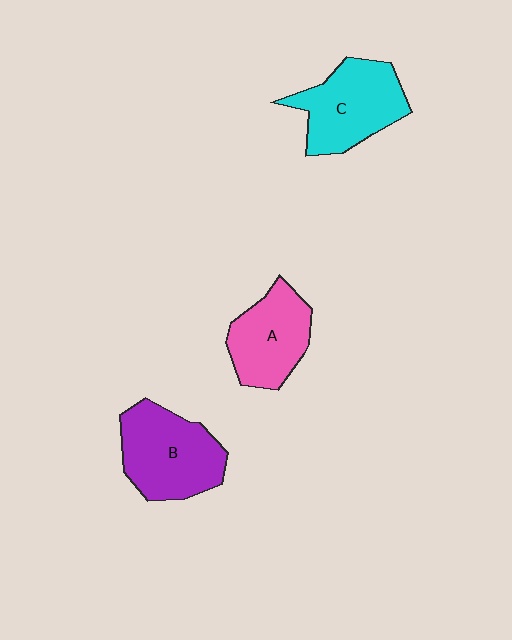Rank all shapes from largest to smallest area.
From largest to smallest: B (purple), C (cyan), A (pink).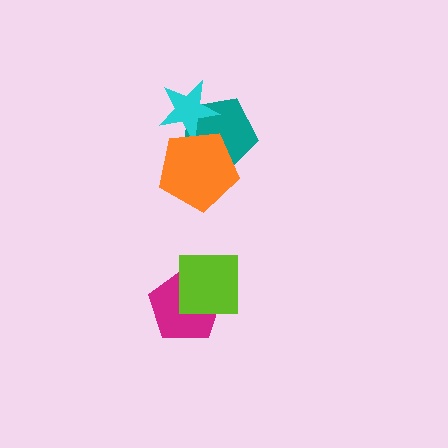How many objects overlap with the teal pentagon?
2 objects overlap with the teal pentagon.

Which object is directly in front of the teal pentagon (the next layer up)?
The cyan star is directly in front of the teal pentagon.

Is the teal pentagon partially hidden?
Yes, it is partially covered by another shape.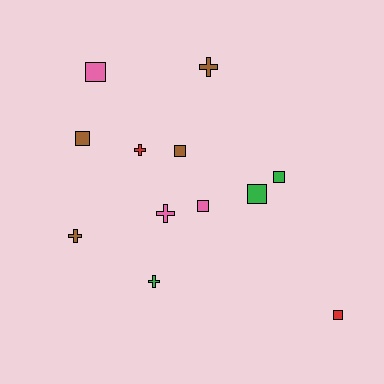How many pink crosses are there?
There is 1 pink cross.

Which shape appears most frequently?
Square, with 7 objects.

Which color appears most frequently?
Brown, with 4 objects.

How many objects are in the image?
There are 12 objects.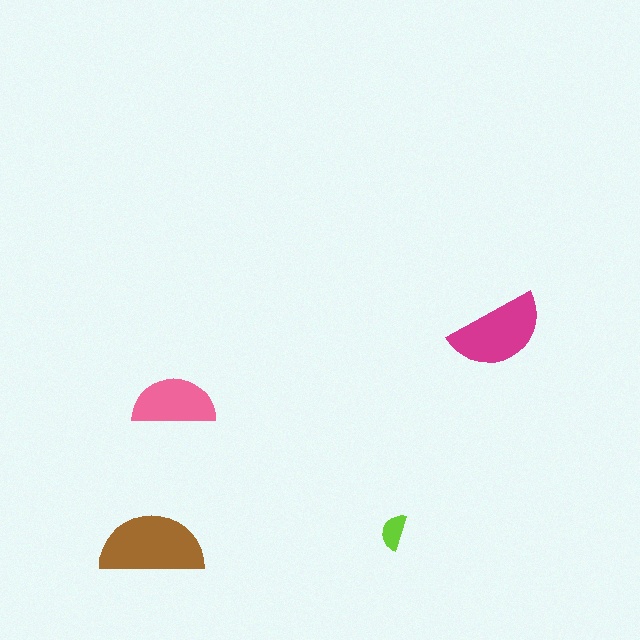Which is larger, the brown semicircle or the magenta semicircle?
The brown one.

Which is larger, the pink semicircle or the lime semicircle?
The pink one.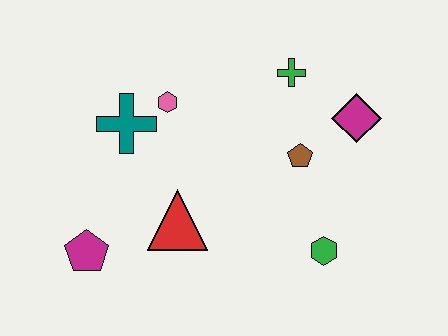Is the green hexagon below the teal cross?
Yes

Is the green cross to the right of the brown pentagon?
No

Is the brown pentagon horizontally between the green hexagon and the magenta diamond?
No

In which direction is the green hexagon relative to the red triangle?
The green hexagon is to the right of the red triangle.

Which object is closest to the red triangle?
The magenta pentagon is closest to the red triangle.